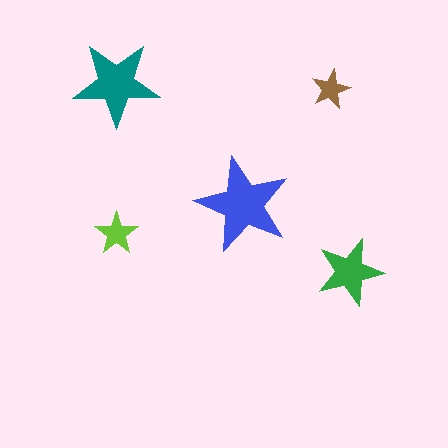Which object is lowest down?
The green star is bottommost.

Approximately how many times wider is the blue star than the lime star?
About 2 times wider.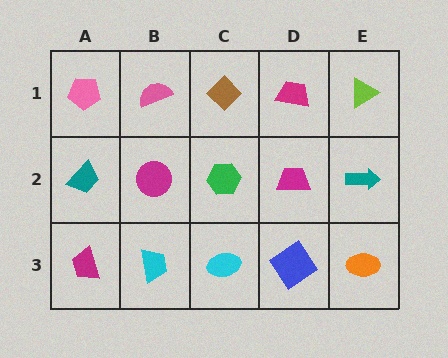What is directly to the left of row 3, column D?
A cyan ellipse.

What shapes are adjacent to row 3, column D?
A magenta trapezoid (row 2, column D), a cyan ellipse (row 3, column C), an orange ellipse (row 3, column E).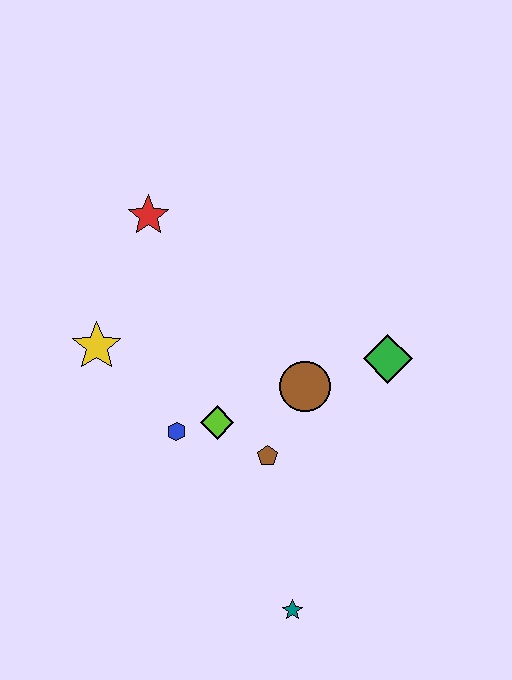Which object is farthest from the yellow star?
The teal star is farthest from the yellow star.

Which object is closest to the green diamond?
The brown circle is closest to the green diamond.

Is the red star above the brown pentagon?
Yes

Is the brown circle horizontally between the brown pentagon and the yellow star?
No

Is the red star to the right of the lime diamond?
No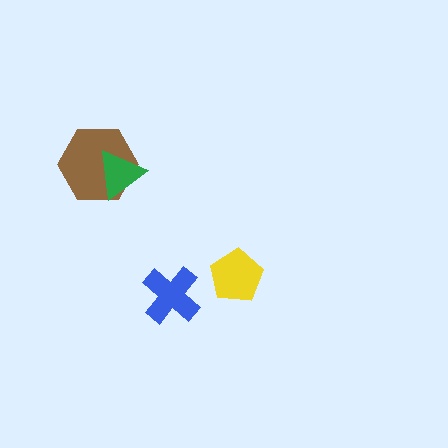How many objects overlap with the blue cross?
0 objects overlap with the blue cross.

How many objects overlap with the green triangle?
1 object overlaps with the green triangle.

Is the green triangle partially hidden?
No, no other shape covers it.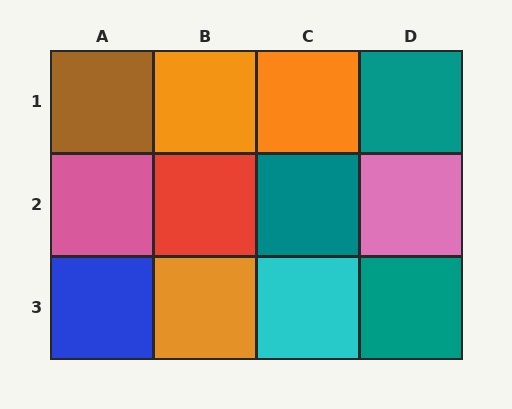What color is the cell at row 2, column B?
Red.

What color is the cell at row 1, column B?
Orange.